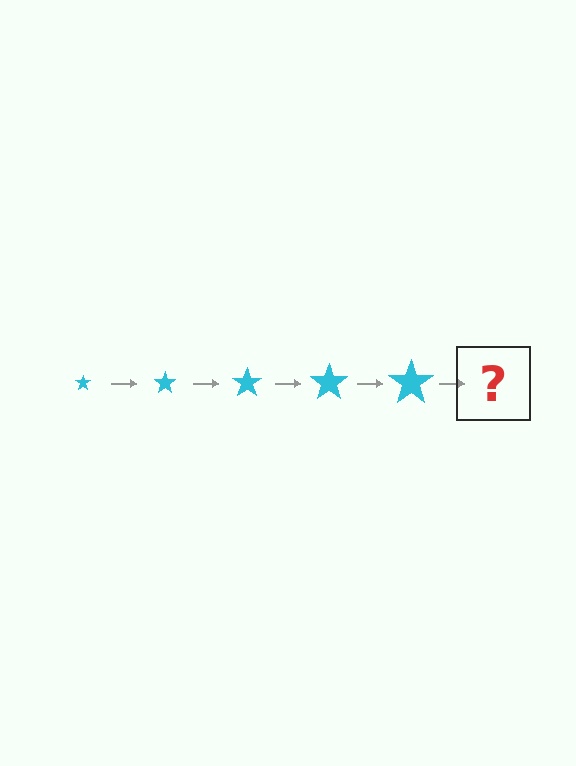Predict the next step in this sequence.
The next step is a cyan star, larger than the previous one.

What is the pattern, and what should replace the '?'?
The pattern is that the star gets progressively larger each step. The '?' should be a cyan star, larger than the previous one.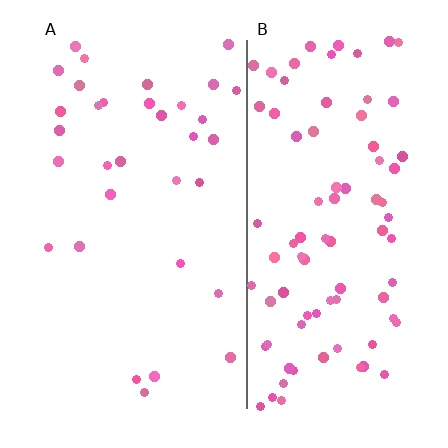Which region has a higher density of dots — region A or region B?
B (the right).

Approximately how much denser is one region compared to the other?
Approximately 2.7× — region B over region A.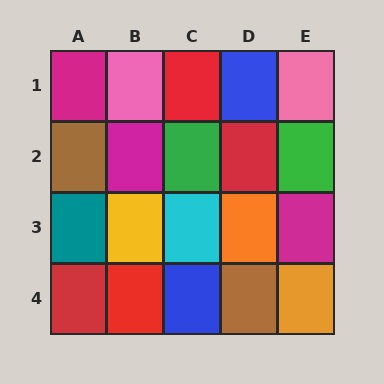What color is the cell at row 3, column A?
Teal.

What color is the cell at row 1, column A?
Magenta.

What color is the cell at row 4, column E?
Orange.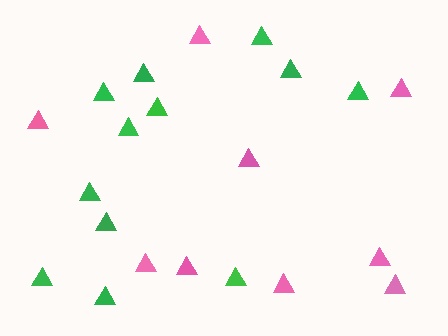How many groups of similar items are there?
There are 2 groups: one group of pink triangles (9) and one group of green triangles (12).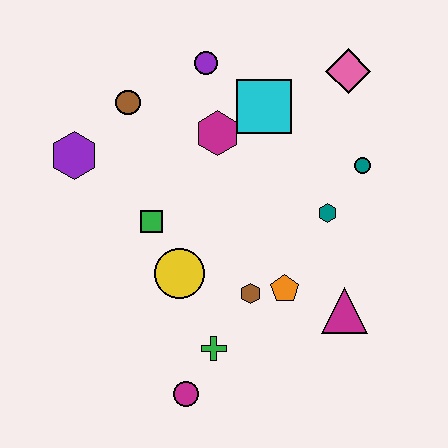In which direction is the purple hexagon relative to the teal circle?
The purple hexagon is to the left of the teal circle.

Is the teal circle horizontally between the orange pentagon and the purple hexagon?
No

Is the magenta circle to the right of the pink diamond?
No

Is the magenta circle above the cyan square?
No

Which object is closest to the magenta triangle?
The orange pentagon is closest to the magenta triangle.